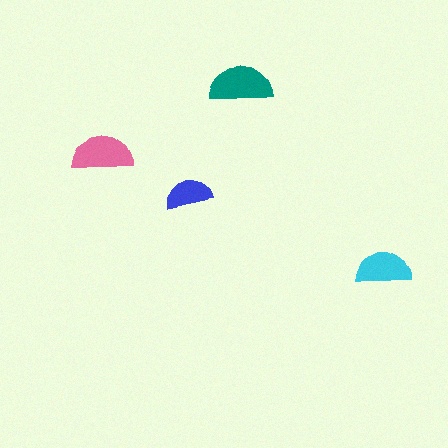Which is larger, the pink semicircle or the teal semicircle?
The teal one.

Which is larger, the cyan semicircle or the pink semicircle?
The pink one.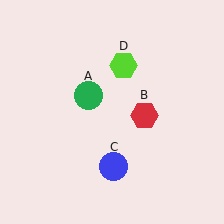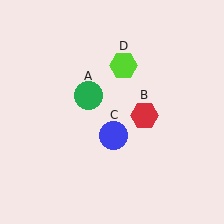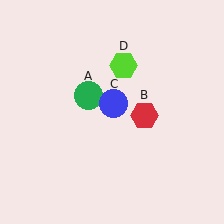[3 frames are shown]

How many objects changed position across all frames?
1 object changed position: blue circle (object C).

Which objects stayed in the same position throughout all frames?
Green circle (object A) and red hexagon (object B) and lime hexagon (object D) remained stationary.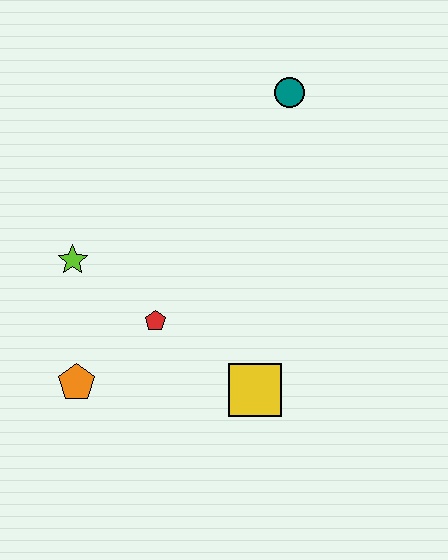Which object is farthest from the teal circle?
The orange pentagon is farthest from the teal circle.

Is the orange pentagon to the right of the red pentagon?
No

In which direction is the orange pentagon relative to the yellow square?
The orange pentagon is to the left of the yellow square.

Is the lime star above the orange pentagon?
Yes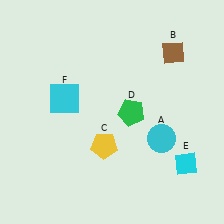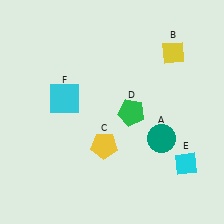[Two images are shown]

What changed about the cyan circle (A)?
In Image 1, A is cyan. In Image 2, it changed to teal.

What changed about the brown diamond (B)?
In Image 1, B is brown. In Image 2, it changed to yellow.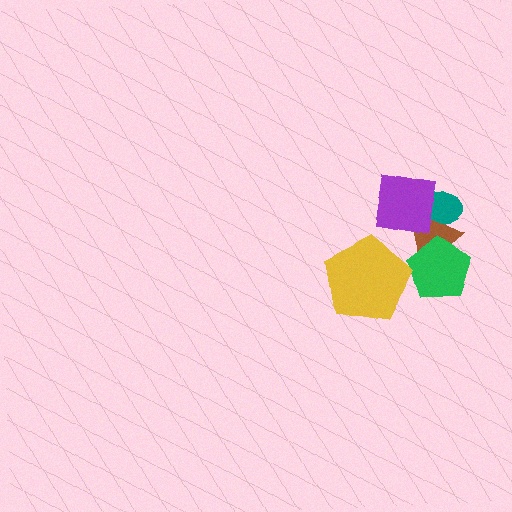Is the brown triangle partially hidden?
Yes, it is partially covered by another shape.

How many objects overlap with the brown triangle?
3 objects overlap with the brown triangle.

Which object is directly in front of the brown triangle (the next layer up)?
The green pentagon is directly in front of the brown triangle.